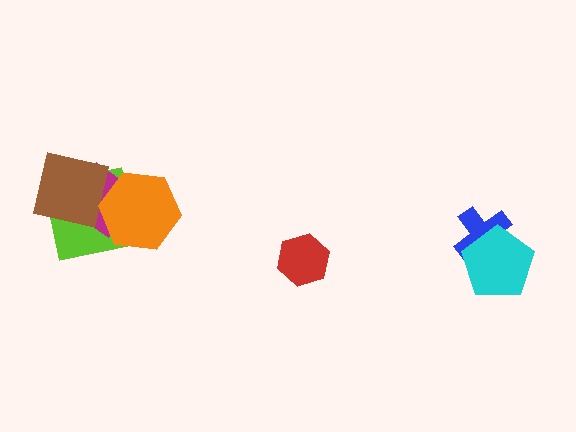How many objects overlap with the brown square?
2 objects overlap with the brown square.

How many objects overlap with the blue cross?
1 object overlaps with the blue cross.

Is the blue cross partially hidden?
Yes, it is partially covered by another shape.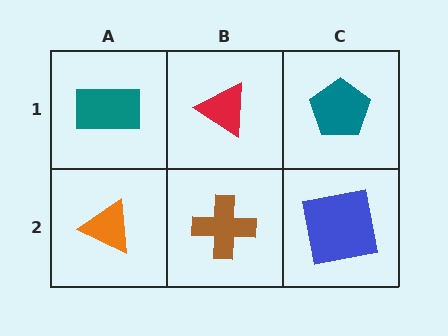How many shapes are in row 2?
3 shapes.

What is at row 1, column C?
A teal pentagon.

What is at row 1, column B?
A red triangle.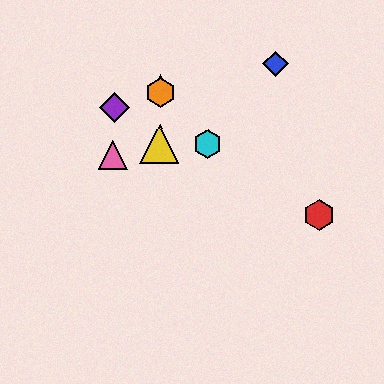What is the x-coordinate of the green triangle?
The green triangle is at x≈160.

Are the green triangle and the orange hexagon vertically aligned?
Yes, both are at x≈160.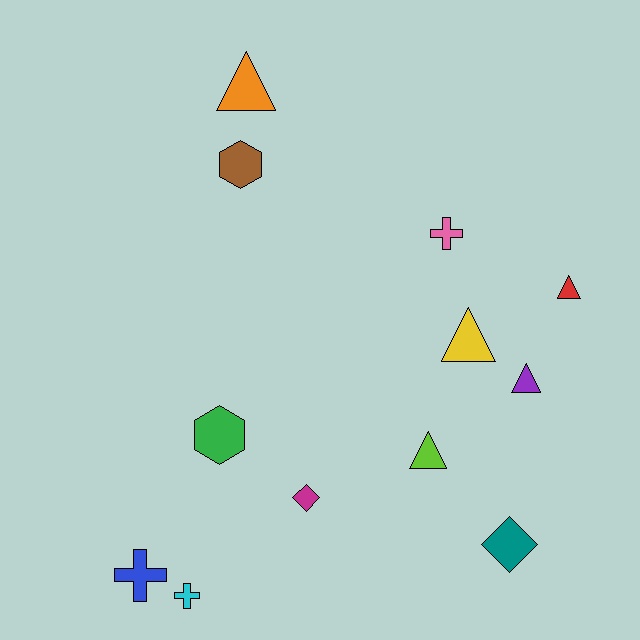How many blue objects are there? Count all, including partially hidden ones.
There is 1 blue object.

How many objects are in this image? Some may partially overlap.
There are 12 objects.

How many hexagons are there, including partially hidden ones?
There are 2 hexagons.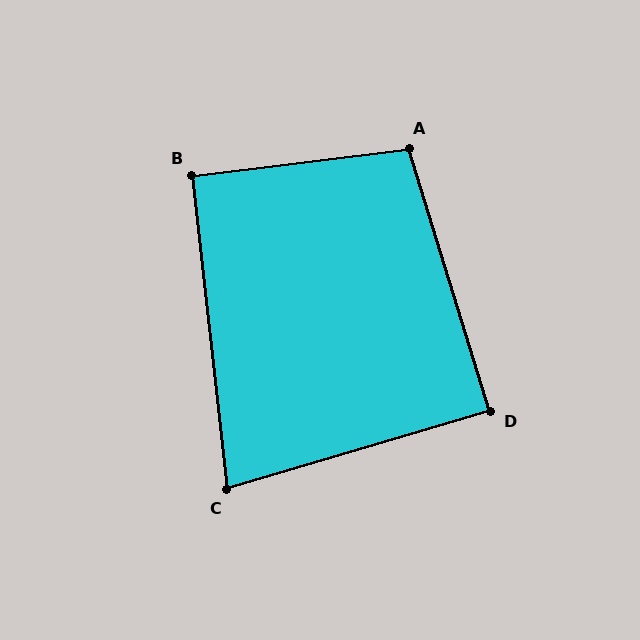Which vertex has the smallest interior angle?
C, at approximately 80 degrees.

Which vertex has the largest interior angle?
A, at approximately 100 degrees.